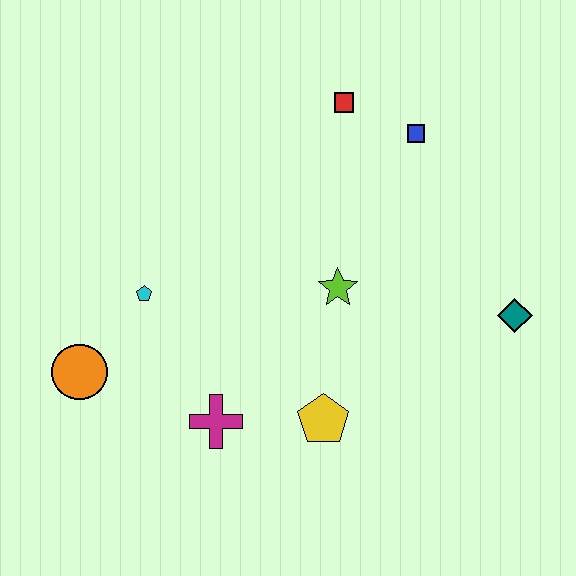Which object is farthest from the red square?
The orange circle is farthest from the red square.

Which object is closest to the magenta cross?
The yellow pentagon is closest to the magenta cross.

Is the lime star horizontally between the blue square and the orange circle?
Yes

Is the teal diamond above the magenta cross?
Yes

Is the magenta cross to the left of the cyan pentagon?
No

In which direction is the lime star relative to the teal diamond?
The lime star is to the left of the teal diamond.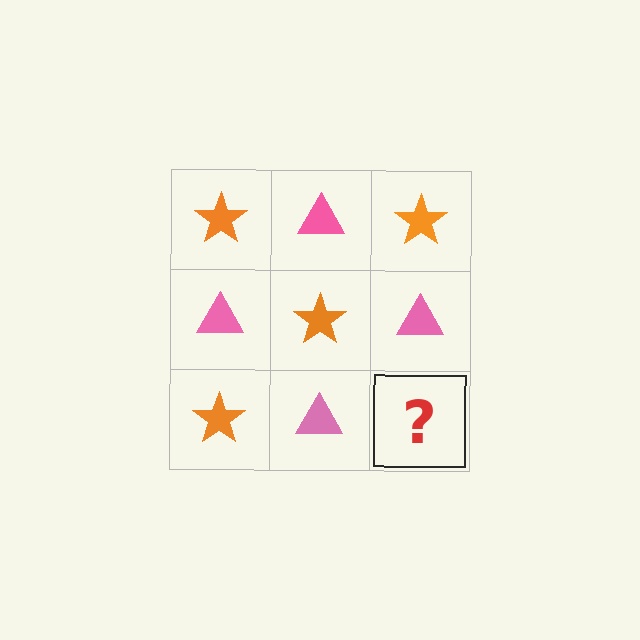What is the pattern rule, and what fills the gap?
The rule is that it alternates orange star and pink triangle in a checkerboard pattern. The gap should be filled with an orange star.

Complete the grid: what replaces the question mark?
The question mark should be replaced with an orange star.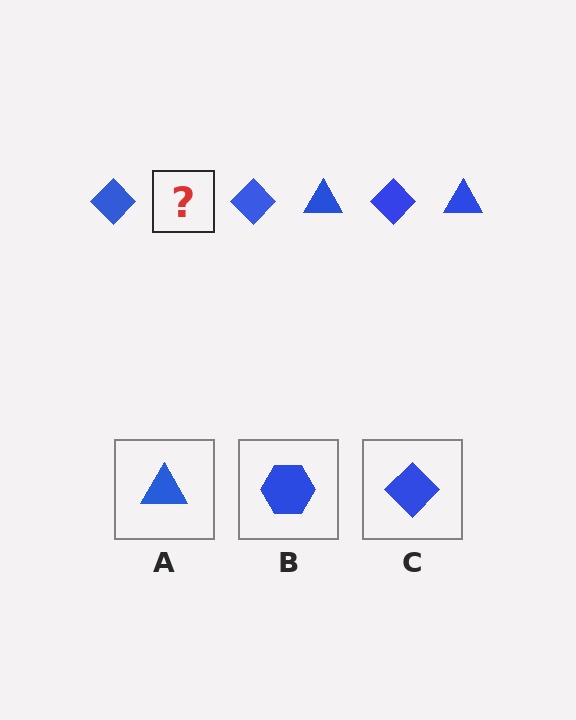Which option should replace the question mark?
Option A.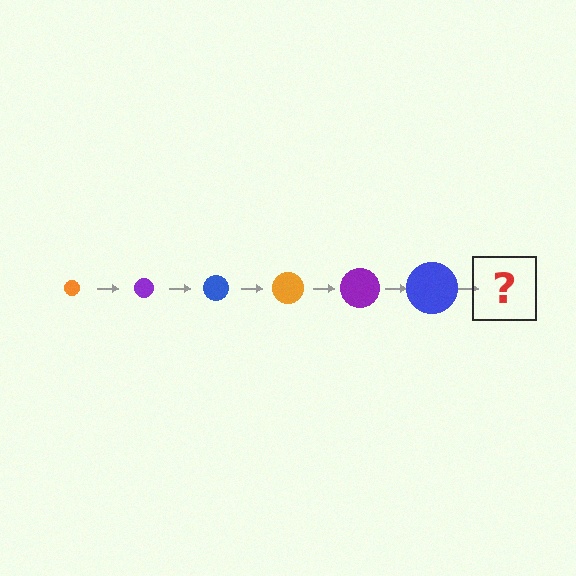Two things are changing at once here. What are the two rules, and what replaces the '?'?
The two rules are that the circle grows larger each step and the color cycles through orange, purple, and blue. The '?' should be an orange circle, larger than the previous one.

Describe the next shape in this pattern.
It should be an orange circle, larger than the previous one.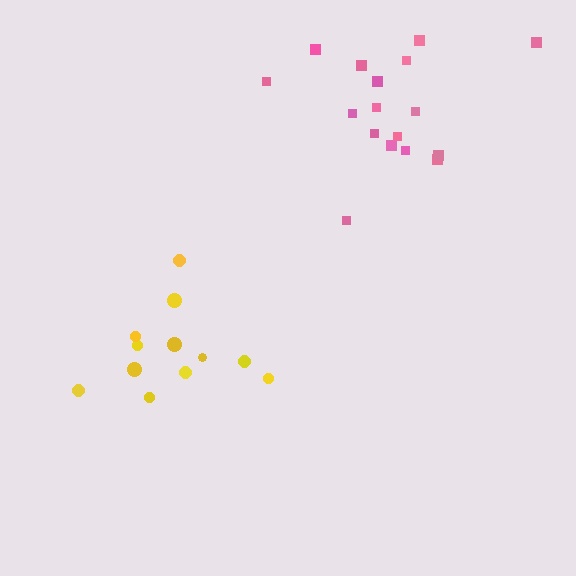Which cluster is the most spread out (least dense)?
Yellow.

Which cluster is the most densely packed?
Pink.